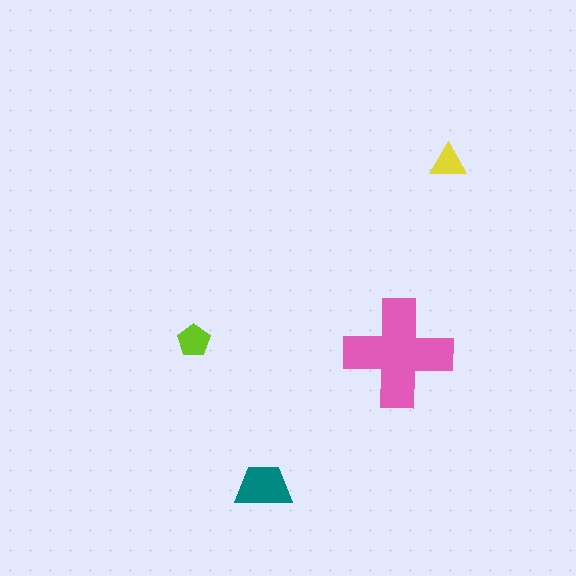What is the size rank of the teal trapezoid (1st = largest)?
2nd.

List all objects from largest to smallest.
The pink cross, the teal trapezoid, the lime pentagon, the yellow triangle.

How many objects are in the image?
There are 4 objects in the image.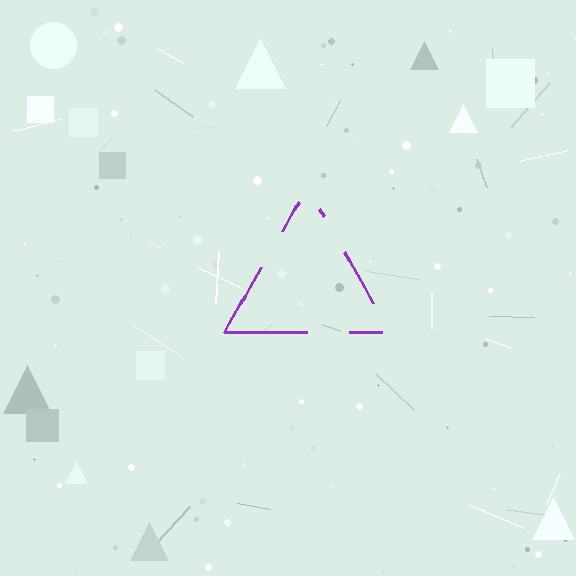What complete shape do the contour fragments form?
The contour fragments form a triangle.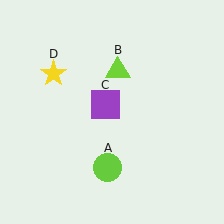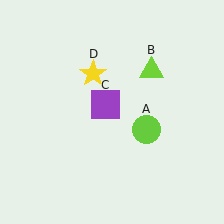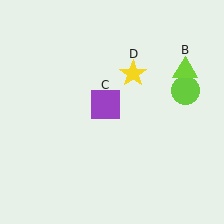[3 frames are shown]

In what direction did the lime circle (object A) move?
The lime circle (object A) moved up and to the right.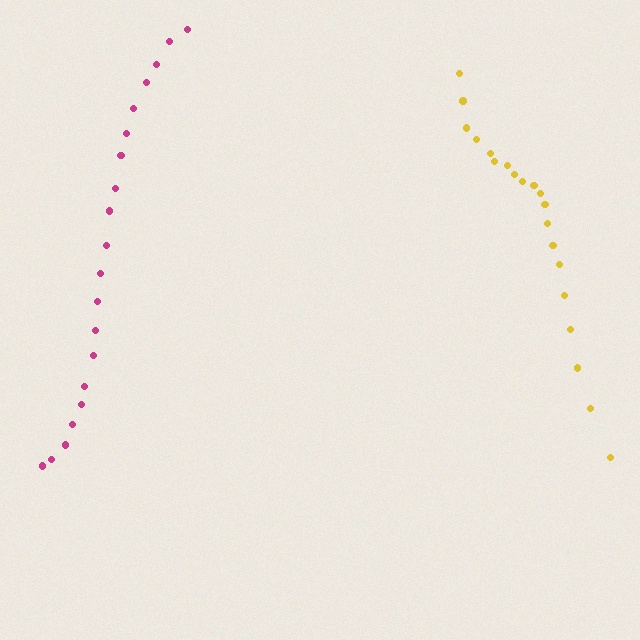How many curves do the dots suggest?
There are 2 distinct paths.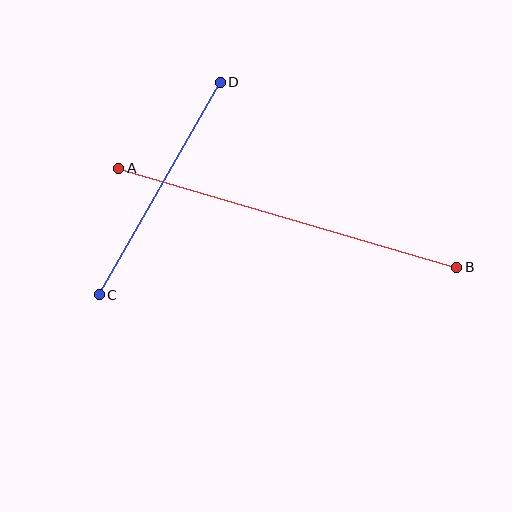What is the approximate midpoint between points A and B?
The midpoint is at approximately (288, 218) pixels.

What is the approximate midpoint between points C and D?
The midpoint is at approximately (160, 188) pixels.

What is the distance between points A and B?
The distance is approximately 352 pixels.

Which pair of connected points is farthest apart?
Points A and B are farthest apart.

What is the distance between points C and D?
The distance is approximately 244 pixels.